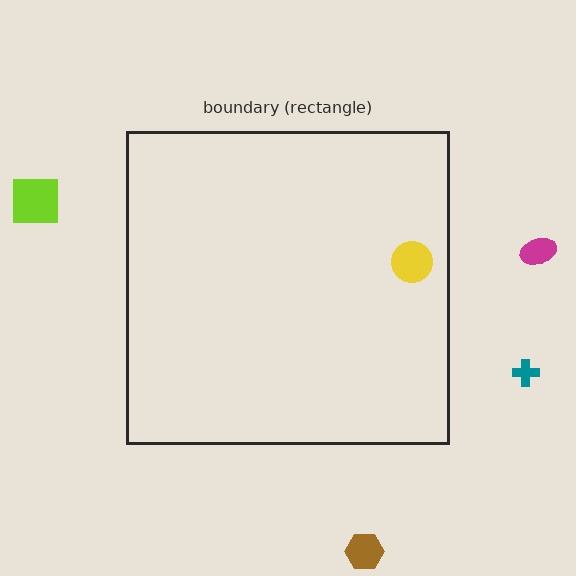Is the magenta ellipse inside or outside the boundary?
Outside.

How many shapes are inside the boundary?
1 inside, 4 outside.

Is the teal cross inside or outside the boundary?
Outside.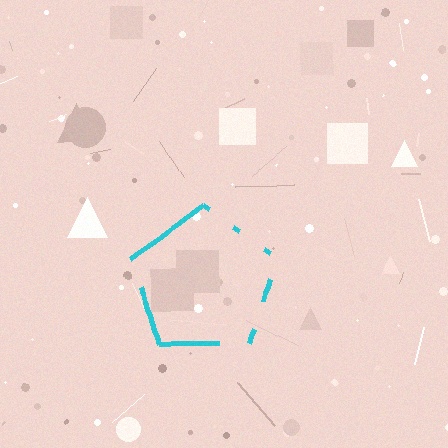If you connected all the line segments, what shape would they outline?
They would outline a pentagon.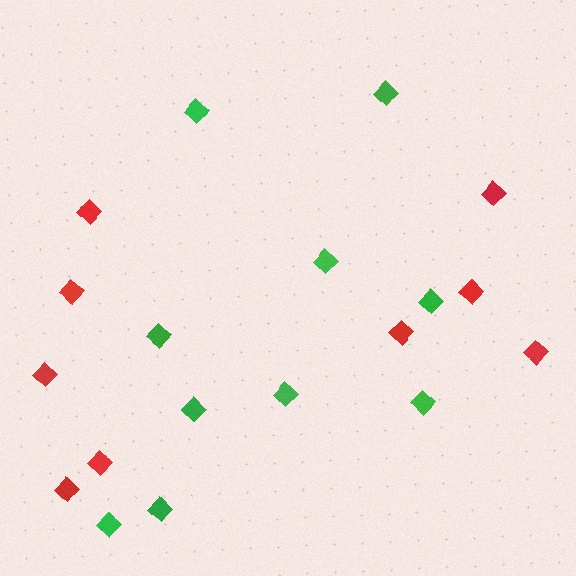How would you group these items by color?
There are 2 groups: one group of red diamonds (9) and one group of green diamonds (10).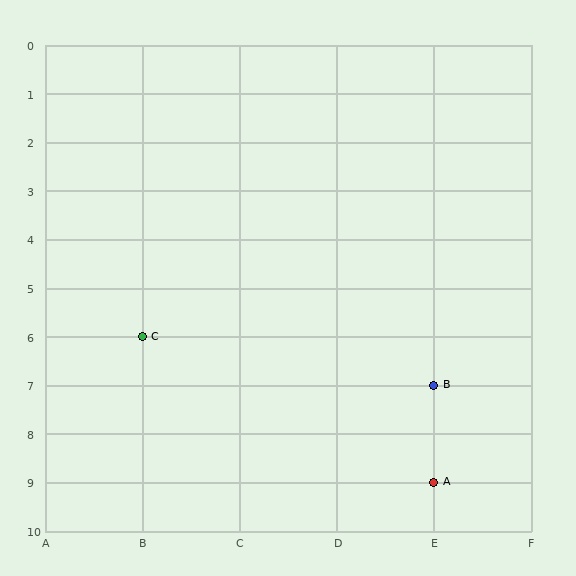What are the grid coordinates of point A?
Point A is at grid coordinates (E, 9).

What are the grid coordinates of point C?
Point C is at grid coordinates (B, 6).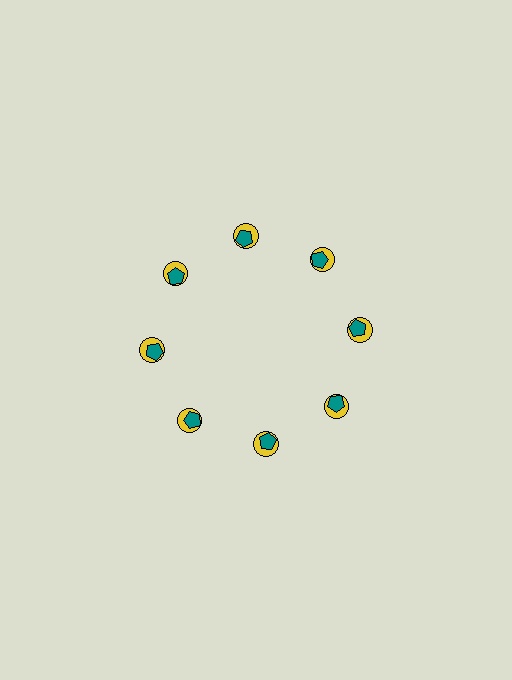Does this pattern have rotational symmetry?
Yes, this pattern has 8-fold rotational symmetry. It looks the same after rotating 45 degrees around the center.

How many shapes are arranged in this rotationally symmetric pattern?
There are 16 shapes, arranged in 8 groups of 2.